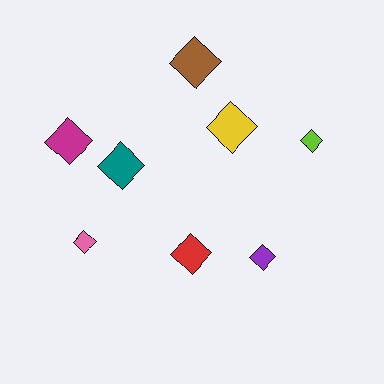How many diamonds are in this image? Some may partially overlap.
There are 8 diamonds.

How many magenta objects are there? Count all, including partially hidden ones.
There is 1 magenta object.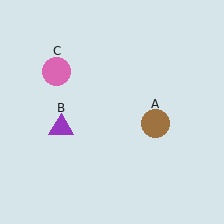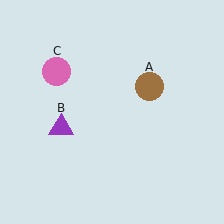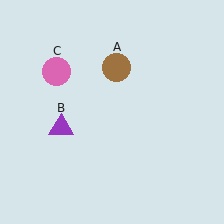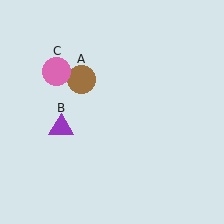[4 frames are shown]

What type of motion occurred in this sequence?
The brown circle (object A) rotated counterclockwise around the center of the scene.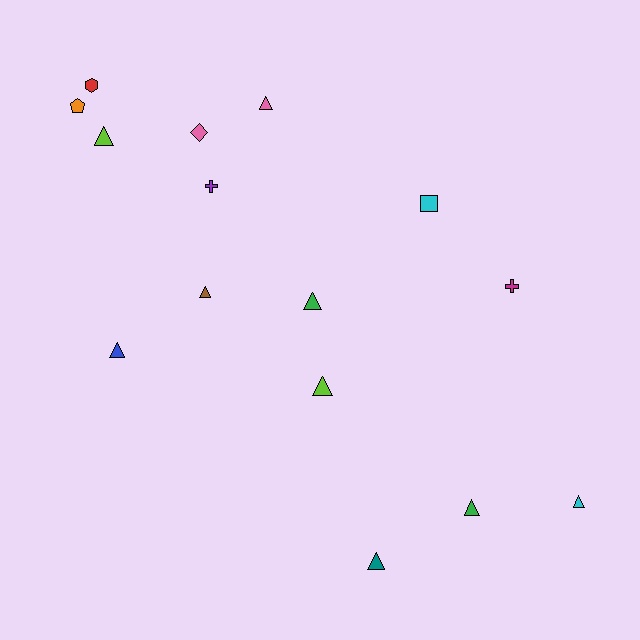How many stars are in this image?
There are no stars.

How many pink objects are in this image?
There are 2 pink objects.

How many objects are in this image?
There are 15 objects.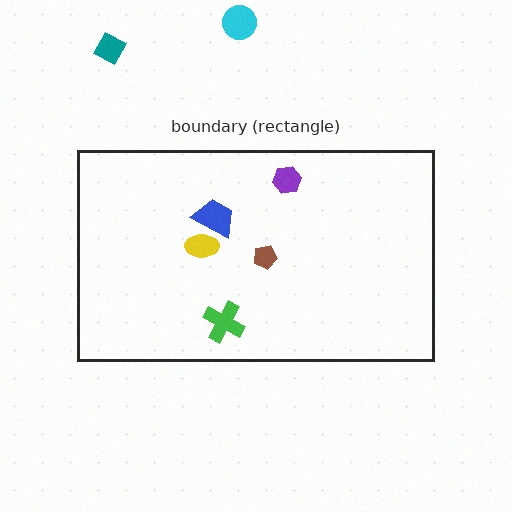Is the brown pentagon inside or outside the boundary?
Inside.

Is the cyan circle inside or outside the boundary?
Outside.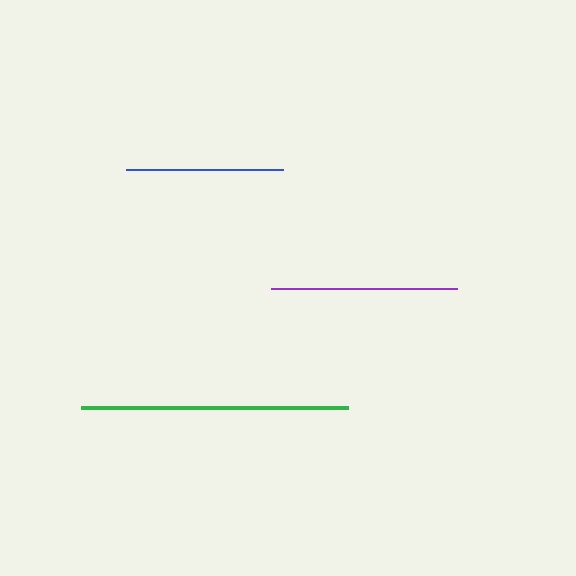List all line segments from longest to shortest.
From longest to shortest: green, purple, blue.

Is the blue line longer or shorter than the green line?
The green line is longer than the blue line.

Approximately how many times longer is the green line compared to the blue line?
The green line is approximately 1.7 times the length of the blue line.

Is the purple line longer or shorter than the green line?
The green line is longer than the purple line.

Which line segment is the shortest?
The blue line is the shortest at approximately 157 pixels.